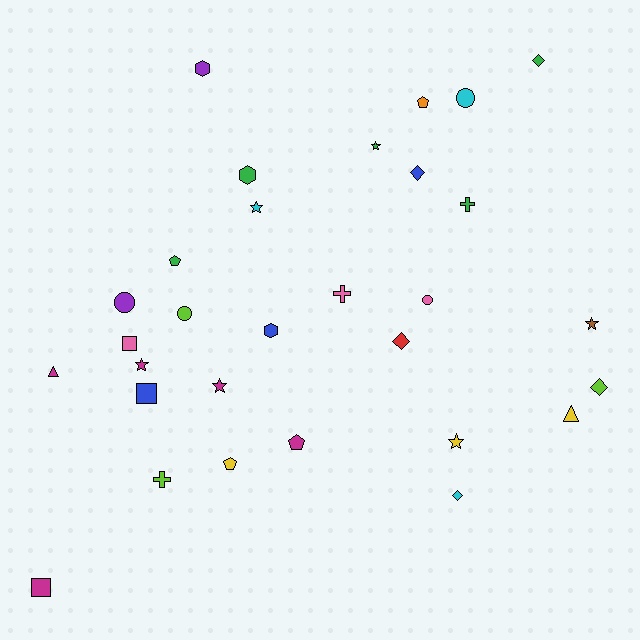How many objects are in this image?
There are 30 objects.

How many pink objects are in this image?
There are 3 pink objects.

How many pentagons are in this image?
There are 4 pentagons.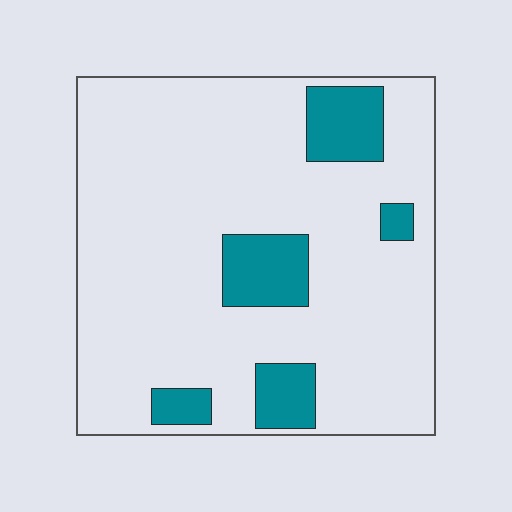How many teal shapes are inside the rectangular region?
5.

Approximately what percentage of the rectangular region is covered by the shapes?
Approximately 15%.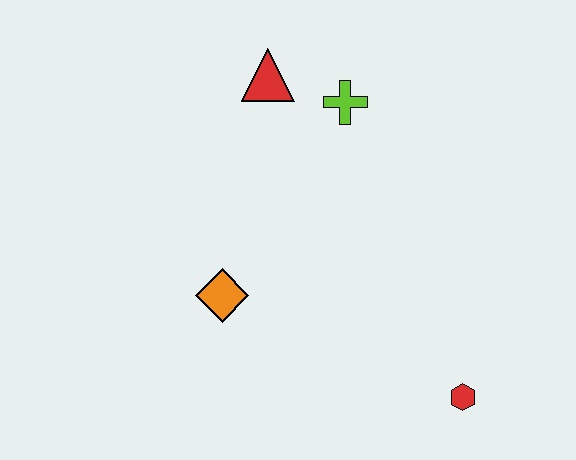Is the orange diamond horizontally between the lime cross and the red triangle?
No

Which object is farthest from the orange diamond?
The red hexagon is farthest from the orange diamond.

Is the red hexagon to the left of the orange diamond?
No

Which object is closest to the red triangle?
The lime cross is closest to the red triangle.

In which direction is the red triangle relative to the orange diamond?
The red triangle is above the orange diamond.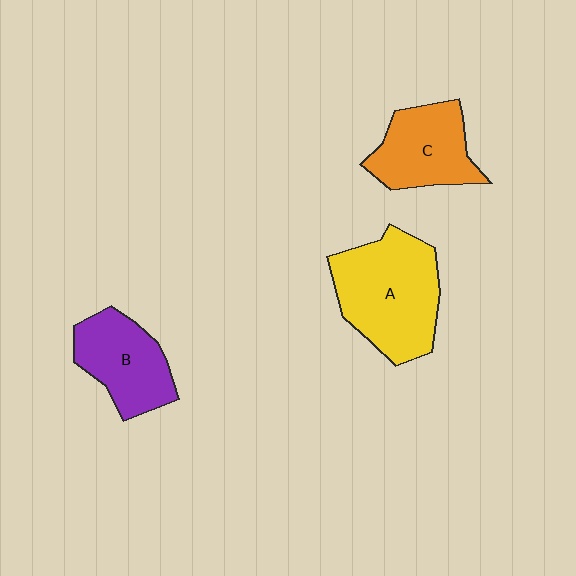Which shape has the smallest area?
Shape B (purple).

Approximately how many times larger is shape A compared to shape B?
Approximately 1.5 times.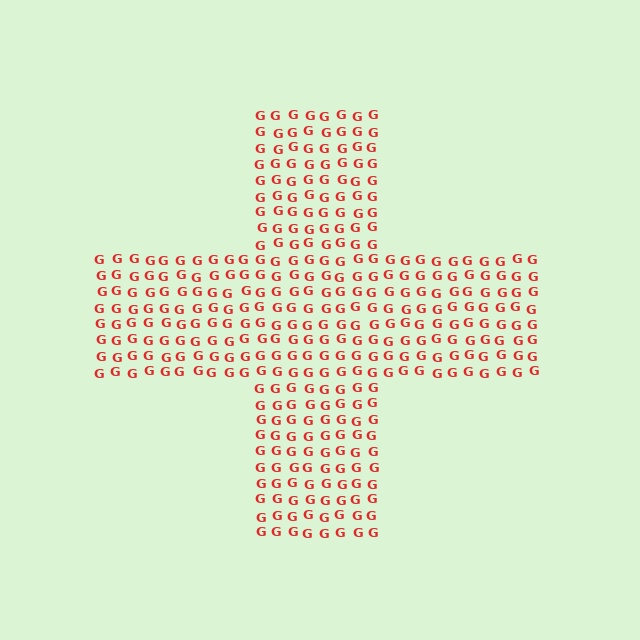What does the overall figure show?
The overall figure shows a cross.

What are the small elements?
The small elements are letter G's.